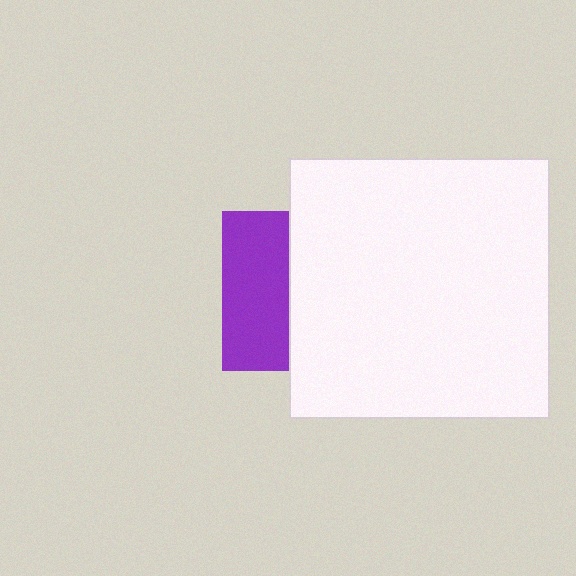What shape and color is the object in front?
The object in front is a white square.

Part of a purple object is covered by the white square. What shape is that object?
It is a square.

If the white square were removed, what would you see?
You would see the complete purple square.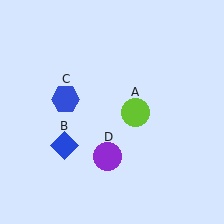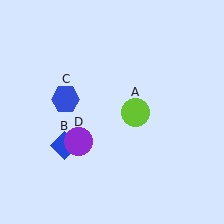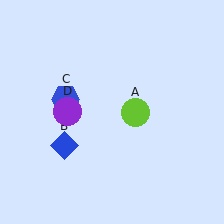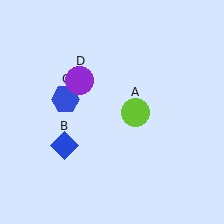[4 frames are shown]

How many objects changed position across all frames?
1 object changed position: purple circle (object D).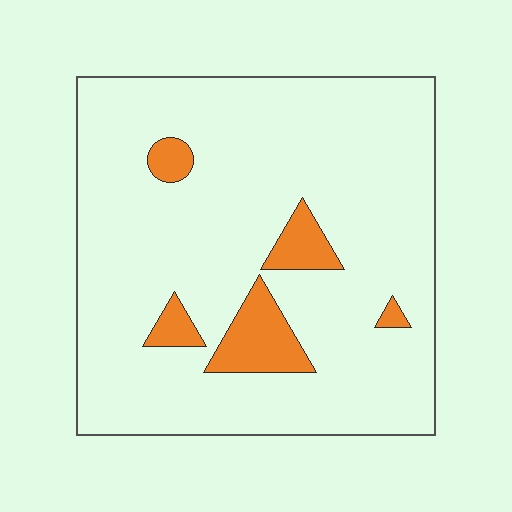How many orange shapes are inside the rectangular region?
5.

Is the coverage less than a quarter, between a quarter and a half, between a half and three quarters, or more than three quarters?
Less than a quarter.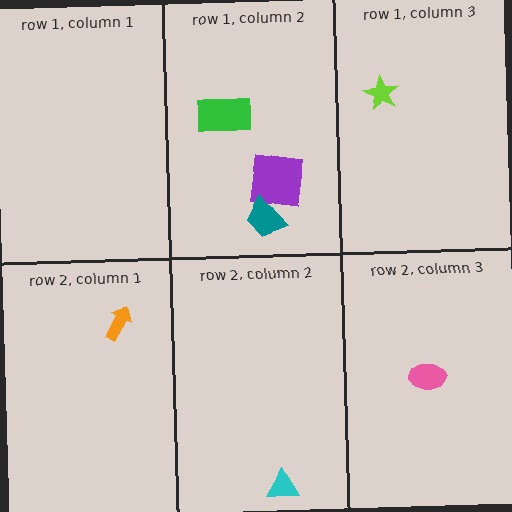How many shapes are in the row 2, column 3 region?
1.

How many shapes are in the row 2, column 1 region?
1.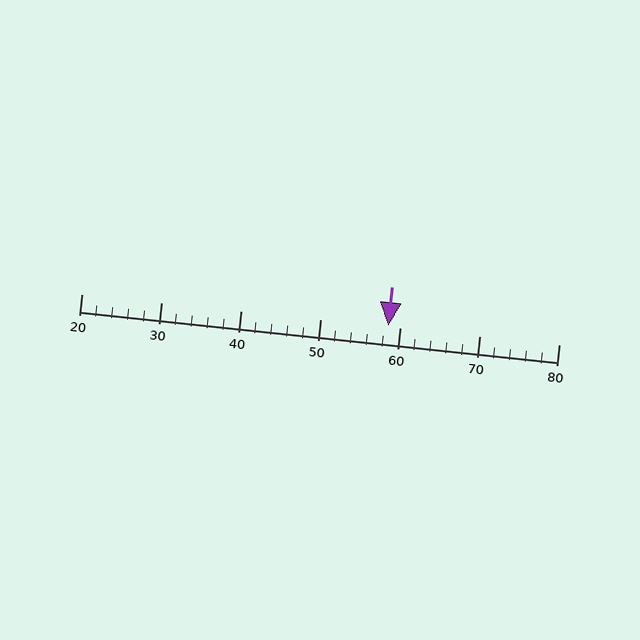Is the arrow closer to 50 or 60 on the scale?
The arrow is closer to 60.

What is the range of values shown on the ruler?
The ruler shows values from 20 to 80.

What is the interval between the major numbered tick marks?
The major tick marks are spaced 10 units apart.